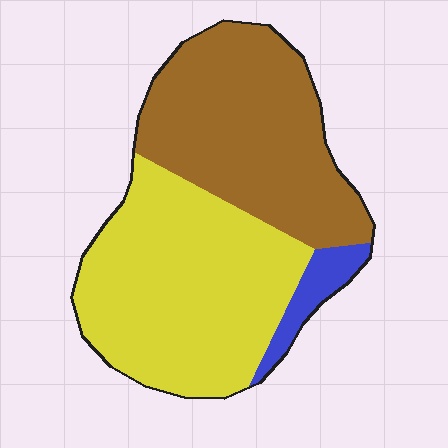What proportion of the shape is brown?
Brown covers roughly 45% of the shape.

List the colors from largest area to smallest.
From largest to smallest: yellow, brown, blue.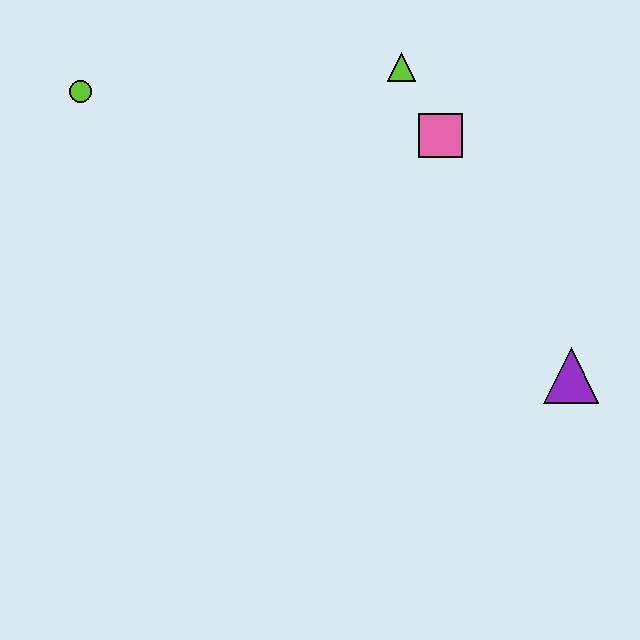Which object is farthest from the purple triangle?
The lime circle is farthest from the purple triangle.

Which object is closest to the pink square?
The lime triangle is closest to the pink square.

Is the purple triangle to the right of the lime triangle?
Yes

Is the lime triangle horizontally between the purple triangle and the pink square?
No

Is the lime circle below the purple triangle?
No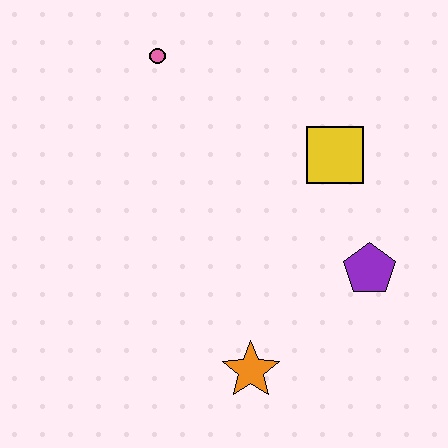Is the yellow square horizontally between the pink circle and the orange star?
No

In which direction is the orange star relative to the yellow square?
The orange star is below the yellow square.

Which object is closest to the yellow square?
The purple pentagon is closest to the yellow square.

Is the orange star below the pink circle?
Yes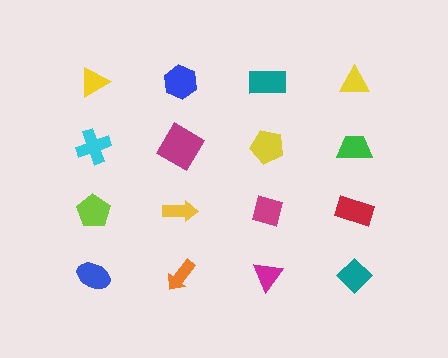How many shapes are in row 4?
4 shapes.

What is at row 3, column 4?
A red rectangle.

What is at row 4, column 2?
An orange arrow.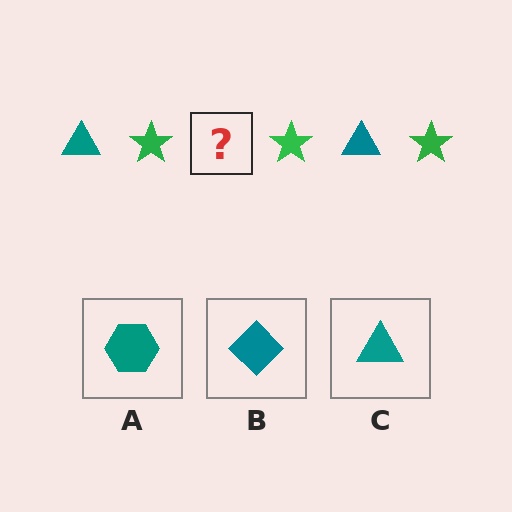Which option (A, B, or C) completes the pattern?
C.